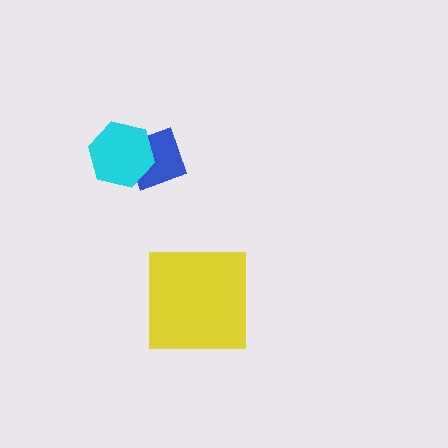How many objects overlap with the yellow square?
0 objects overlap with the yellow square.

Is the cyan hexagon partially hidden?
No, no other shape covers it.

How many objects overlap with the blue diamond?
1 object overlaps with the blue diamond.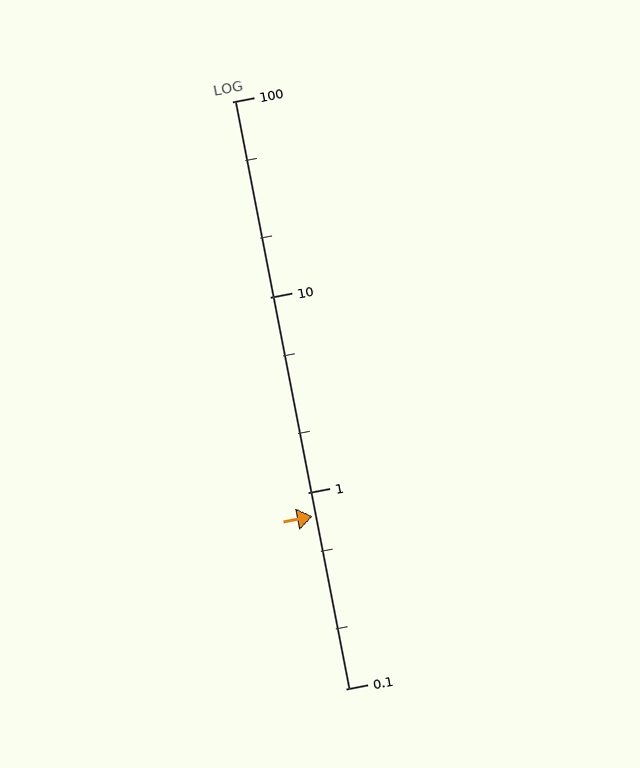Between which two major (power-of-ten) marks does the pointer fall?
The pointer is between 0.1 and 1.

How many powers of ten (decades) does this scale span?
The scale spans 3 decades, from 0.1 to 100.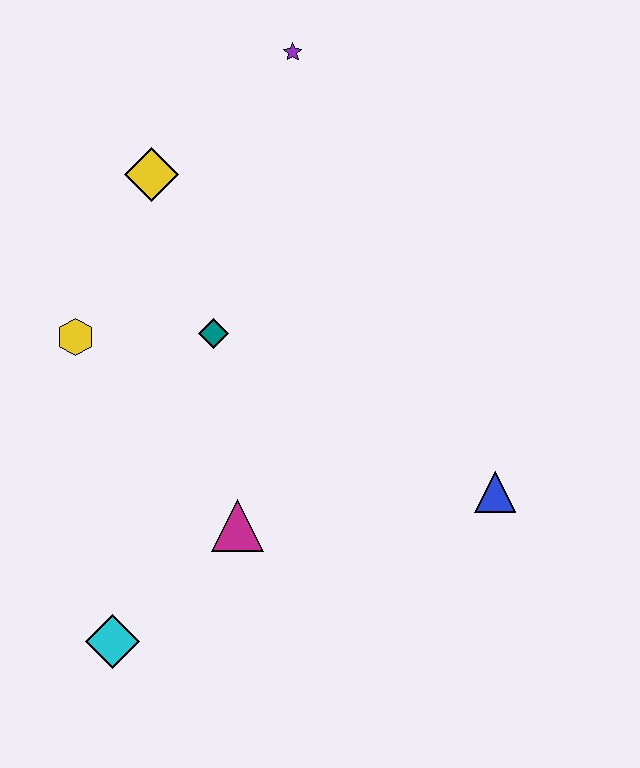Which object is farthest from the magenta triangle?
The purple star is farthest from the magenta triangle.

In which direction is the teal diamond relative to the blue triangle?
The teal diamond is to the left of the blue triangle.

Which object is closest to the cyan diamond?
The magenta triangle is closest to the cyan diamond.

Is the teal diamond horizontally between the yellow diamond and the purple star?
Yes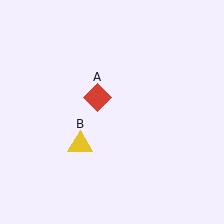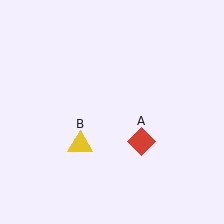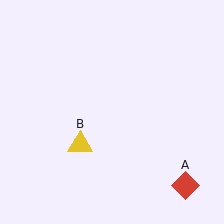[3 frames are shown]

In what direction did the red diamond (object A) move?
The red diamond (object A) moved down and to the right.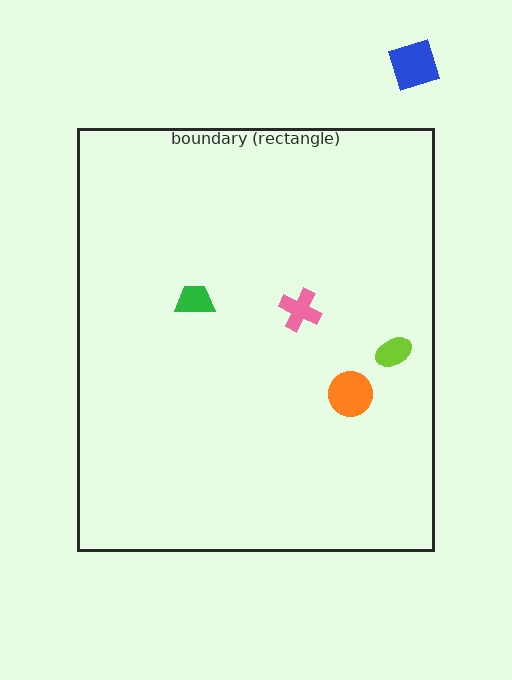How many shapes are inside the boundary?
4 inside, 1 outside.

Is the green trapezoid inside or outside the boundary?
Inside.